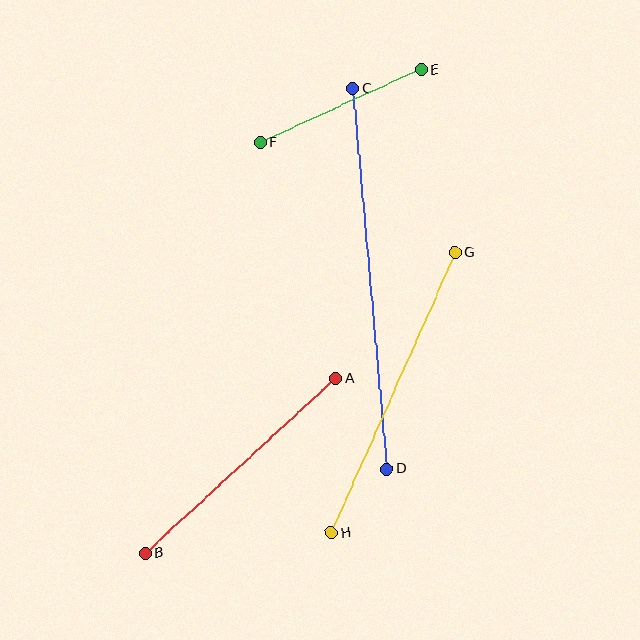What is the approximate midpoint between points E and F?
The midpoint is at approximately (341, 106) pixels.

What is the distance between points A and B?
The distance is approximately 259 pixels.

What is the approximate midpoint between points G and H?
The midpoint is at approximately (393, 393) pixels.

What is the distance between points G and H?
The distance is approximately 306 pixels.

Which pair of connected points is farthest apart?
Points C and D are farthest apart.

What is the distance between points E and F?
The distance is approximately 176 pixels.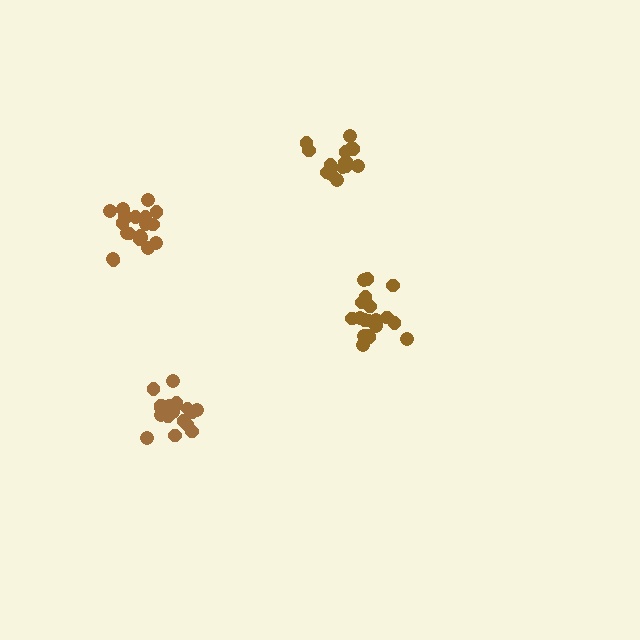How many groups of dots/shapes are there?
There are 4 groups.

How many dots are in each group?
Group 1: 20 dots, Group 2: 18 dots, Group 3: 20 dots, Group 4: 15 dots (73 total).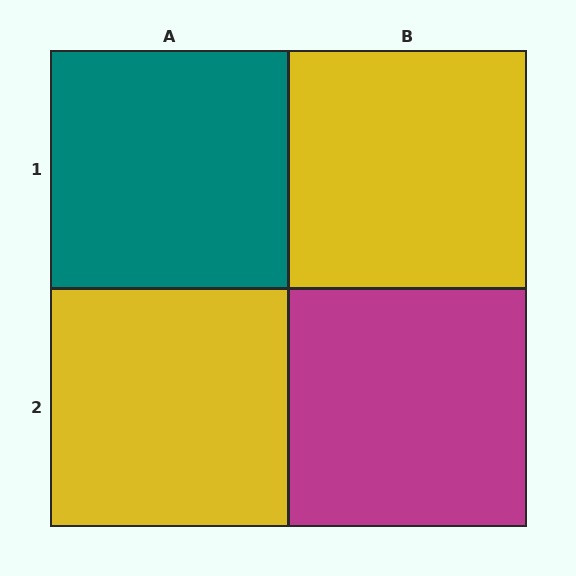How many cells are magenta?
1 cell is magenta.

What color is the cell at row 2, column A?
Yellow.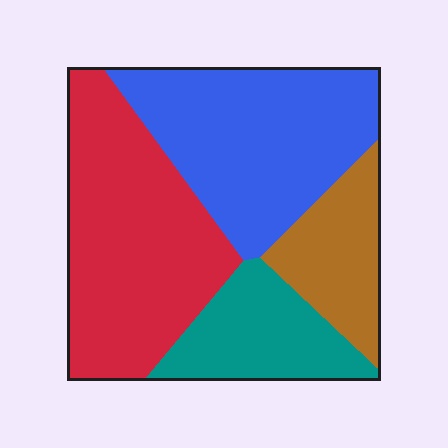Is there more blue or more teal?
Blue.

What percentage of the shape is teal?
Teal takes up less than a sixth of the shape.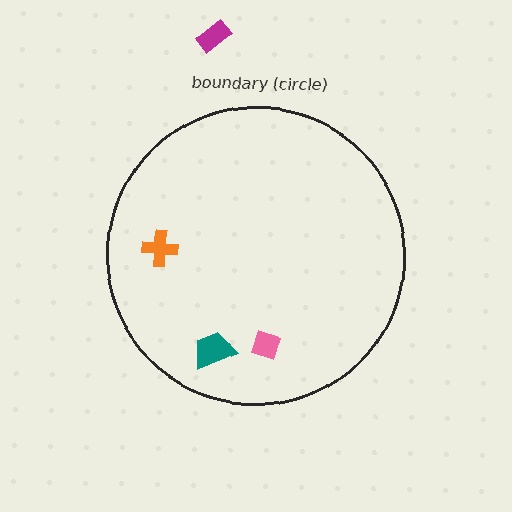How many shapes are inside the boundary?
3 inside, 1 outside.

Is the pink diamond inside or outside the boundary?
Inside.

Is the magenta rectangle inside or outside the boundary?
Outside.